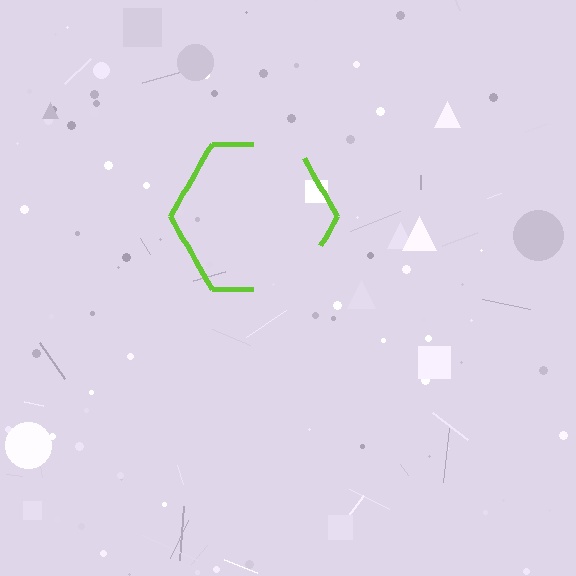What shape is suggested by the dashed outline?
The dashed outline suggests a hexagon.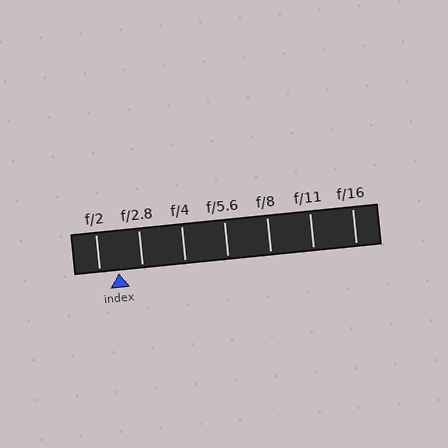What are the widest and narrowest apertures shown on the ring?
The widest aperture shown is f/2 and the narrowest is f/16.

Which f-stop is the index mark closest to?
The index mark is closest to f/2.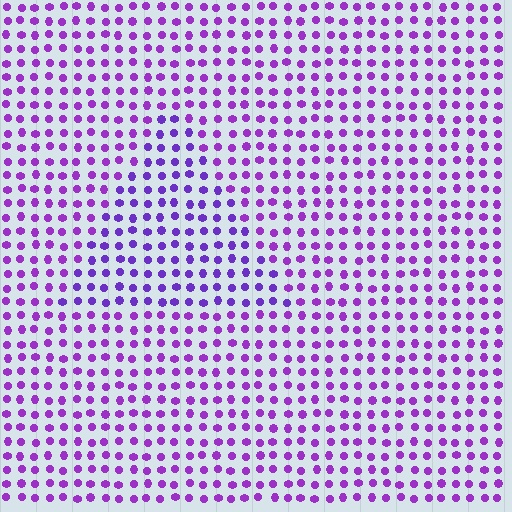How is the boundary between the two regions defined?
The boundary is defined purely by a slight shift in hue (about 20 degrees). Spacing, size, and orientation are identical on both sides.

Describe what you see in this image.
The image is filled with small purple elements in a uniform arrangement. A triangle-shaped region is visible where the elements are tinted to a slightly different hue, forming a subtle color boundary.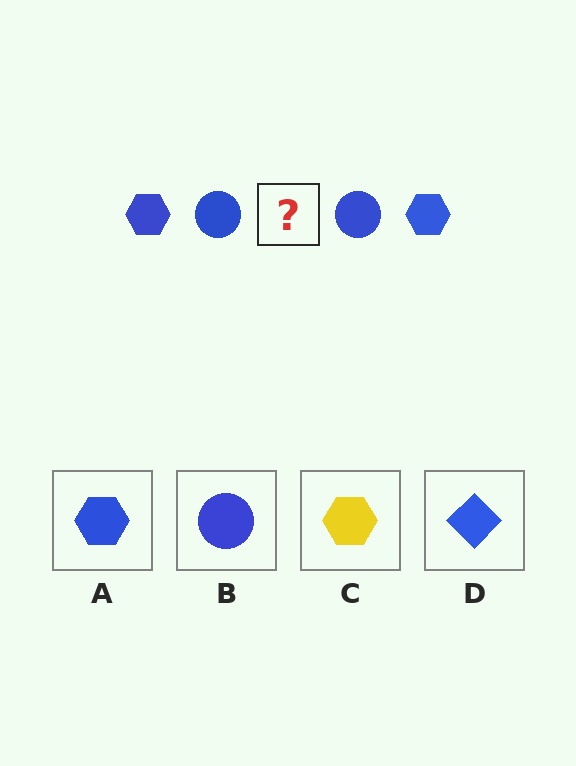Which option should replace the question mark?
Option A.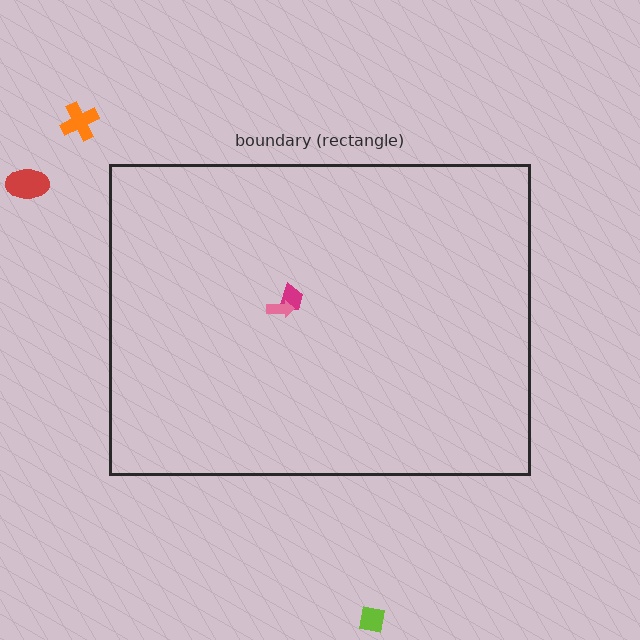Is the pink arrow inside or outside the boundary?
Inside.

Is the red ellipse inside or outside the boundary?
Outside.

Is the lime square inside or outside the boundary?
Outside.